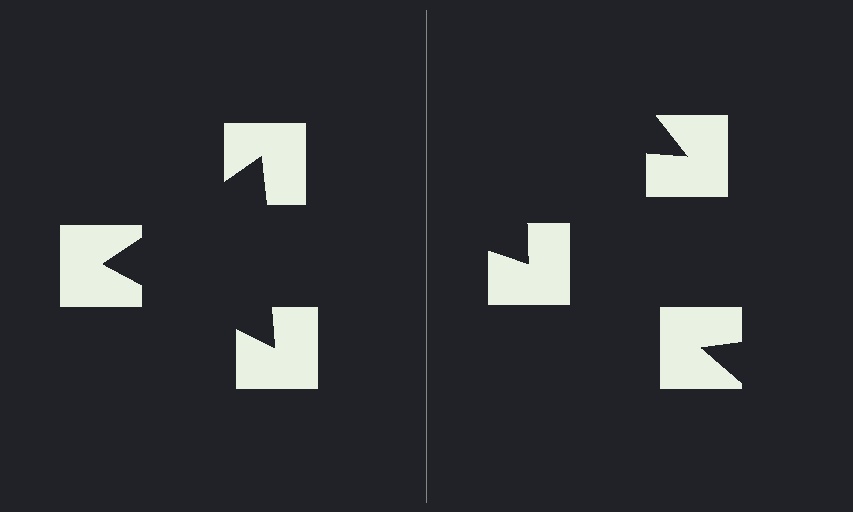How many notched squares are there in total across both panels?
6 — 3 on each side.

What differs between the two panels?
The notched squares are positioned identically on both sides; only the wedge orientations differ. On the left they align to a triangle; on the right they are misaligned.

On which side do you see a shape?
An illusory triangle appears on the left side. On the right side the wedge cuts are rotated, so no coherent shape forms.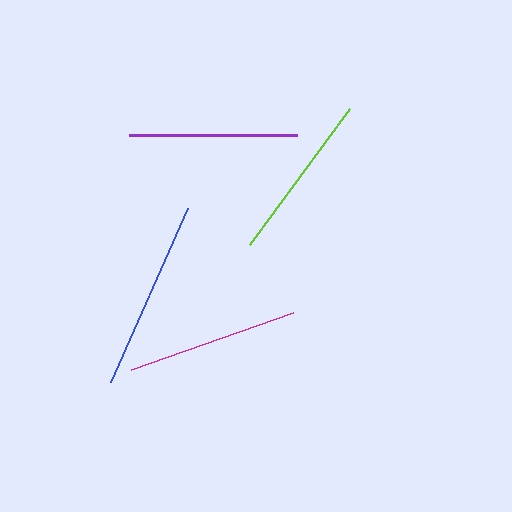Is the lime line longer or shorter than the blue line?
The blue line is longer than the lime line.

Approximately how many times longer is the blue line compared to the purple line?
The blue line is approximately 1.1 times the length of the purple line.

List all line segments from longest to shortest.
From longest to shortest: blue, magenta, lime, purple.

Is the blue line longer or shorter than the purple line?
The blue line is longer than the purple line.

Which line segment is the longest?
The blue line is the longest at approximately 190 pixels.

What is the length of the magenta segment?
The magenta segment is approximately 172 pixels long.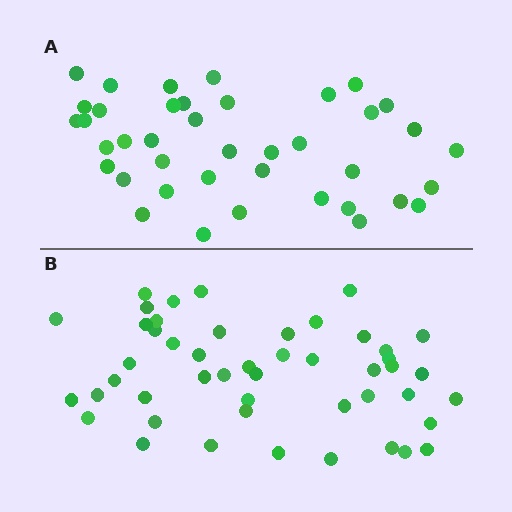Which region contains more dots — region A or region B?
Region B (the bottom region) has more dots.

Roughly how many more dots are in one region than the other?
Region B has roughly 8 or so more dots than region A.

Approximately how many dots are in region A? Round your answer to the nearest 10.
About 40 dots.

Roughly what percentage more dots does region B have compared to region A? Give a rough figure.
About 20% more.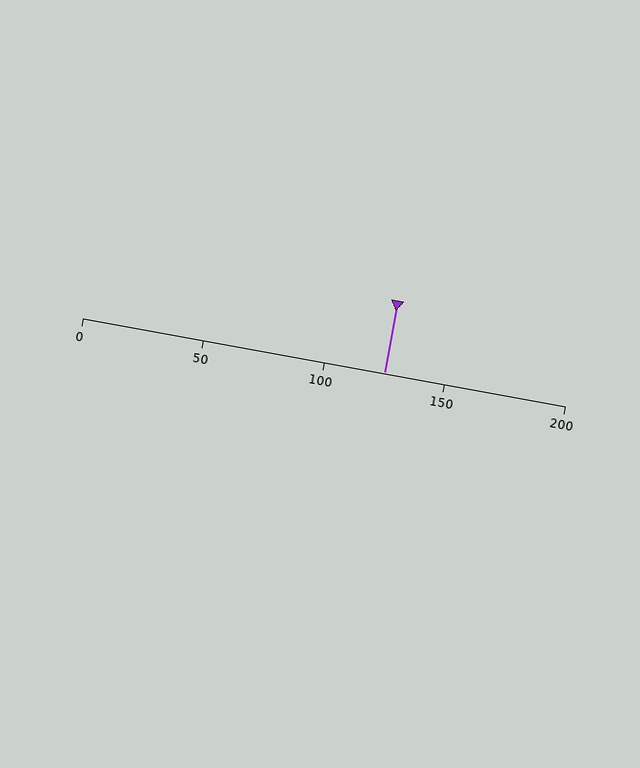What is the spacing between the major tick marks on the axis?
The major ticks are spaced 50 apart.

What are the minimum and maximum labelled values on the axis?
The axis runs from 0 to 200.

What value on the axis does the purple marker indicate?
The marker indicates approximately 125.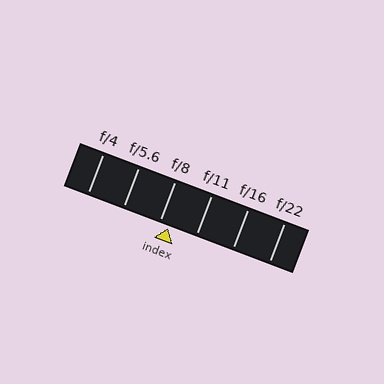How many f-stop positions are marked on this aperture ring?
There are 6 f-stop positions marked.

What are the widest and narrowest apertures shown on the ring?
The widest aperture shown is f/4 and the narrowest is f/22.